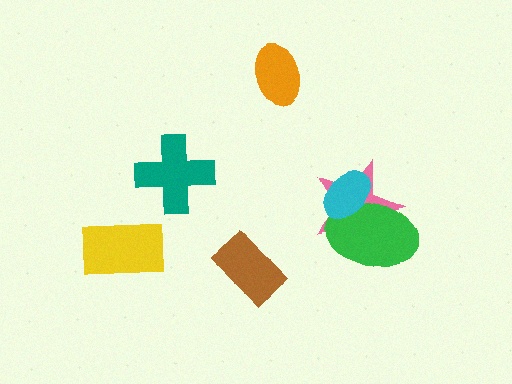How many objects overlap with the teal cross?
0 objects overlap with the teal cross.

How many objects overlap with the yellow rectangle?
0 objects overlap with the yellow rectangle.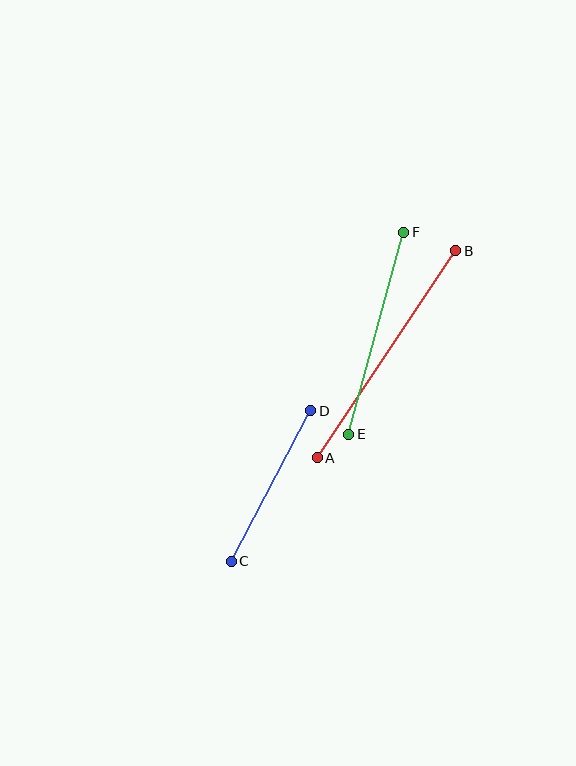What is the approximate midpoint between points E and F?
The midpoint is at approximately (376, 333) pixels.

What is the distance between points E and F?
The distance is approximately 209 pixels.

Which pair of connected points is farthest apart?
Points A and B are farthest apart.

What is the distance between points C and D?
The distance is approximately 170 pixels.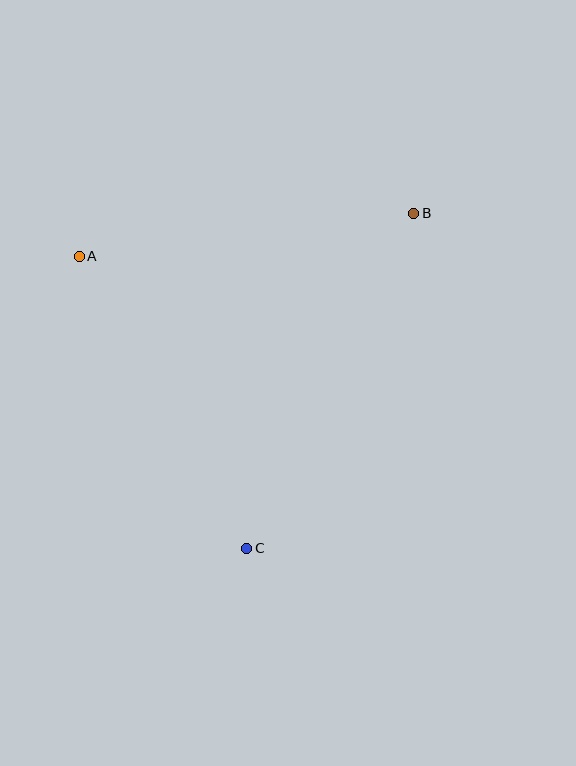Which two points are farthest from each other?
Points B and C are farthest from each other.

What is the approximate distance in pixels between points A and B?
The distance between A and B is approximately 337 pixels.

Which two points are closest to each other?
Points A and C are closest to each other.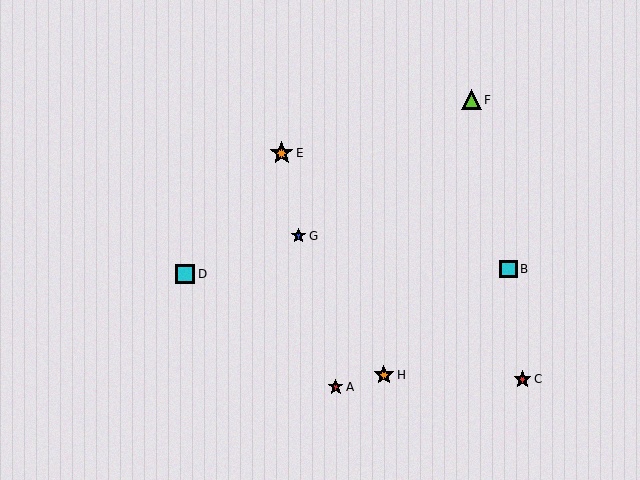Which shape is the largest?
The orange star (labeled E) is the largest.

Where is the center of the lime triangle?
The center of the lime triangle is at (471, 100).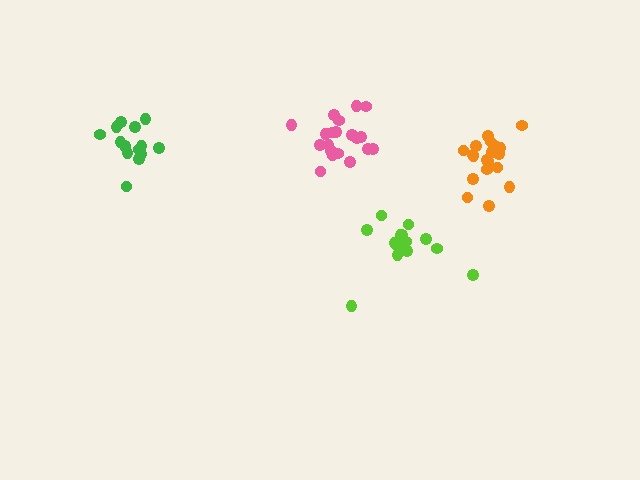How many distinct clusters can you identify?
There are 4 distinct clusters.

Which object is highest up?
The pink cluster is topmost.